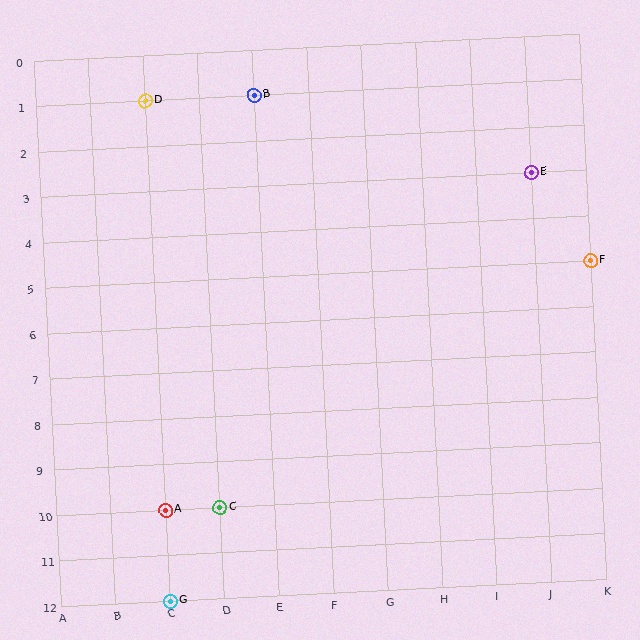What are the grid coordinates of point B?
Point B is at grid coordinates (E, 1).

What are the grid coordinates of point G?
Point G is at grid coordinates (C, 12).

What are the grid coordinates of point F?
Point F is at grid coordinates (K, 5).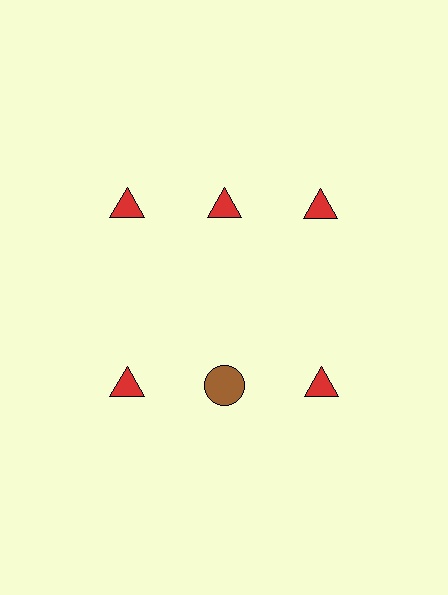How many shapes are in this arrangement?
There are 6 shapes arranged in a grid pattern.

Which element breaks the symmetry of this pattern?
The brown circle in the second row, second from left column breaks the symmetry. All other shapes are red triangles.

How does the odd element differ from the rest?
It differs in both color (brown instead of red) and shape (circle instead of triangle).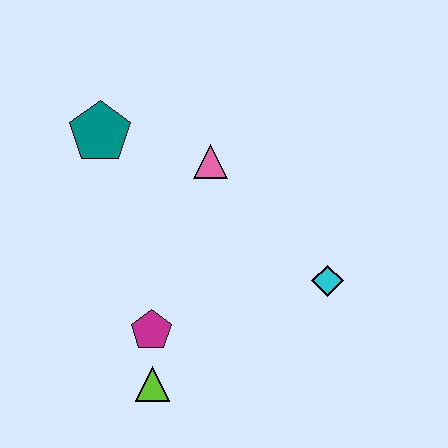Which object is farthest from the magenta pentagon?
The teal pentagon is farthest from the magenta pentagon.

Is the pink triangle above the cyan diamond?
Yes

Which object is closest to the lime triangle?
The magenta pentagon is closest to the lime triangle.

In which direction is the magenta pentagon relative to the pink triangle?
The magenta pentagon is below the pink triangle.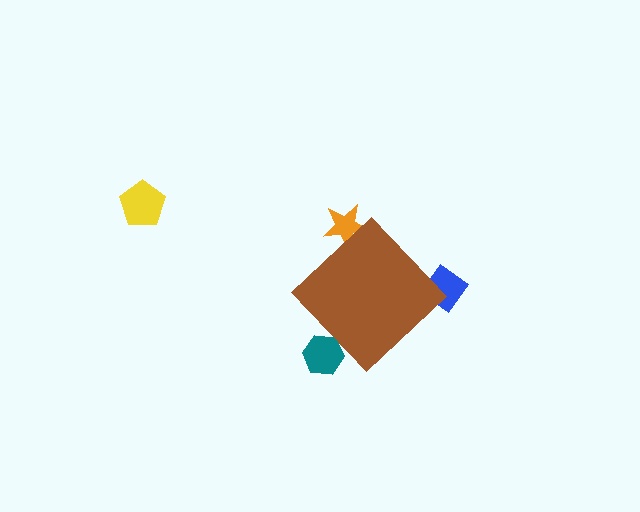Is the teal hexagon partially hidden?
Yes, the teal hexagon is partially hidden behind the brown diamond.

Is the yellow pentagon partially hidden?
No, the yellow pentagon is fully visible.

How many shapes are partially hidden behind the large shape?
3 shapes are partially hidden.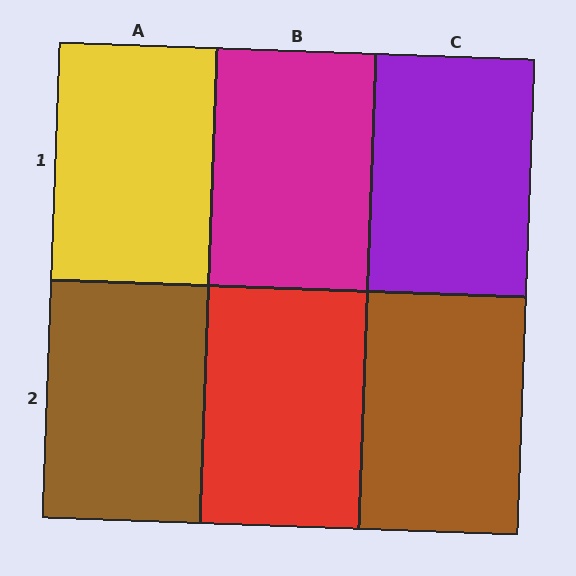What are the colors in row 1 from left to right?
Yellow, magenta, purple.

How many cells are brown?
2 cells are brown.